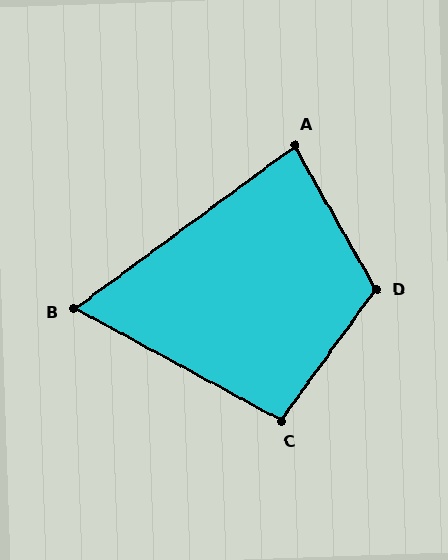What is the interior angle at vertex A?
Approximately 83 degrees (acute).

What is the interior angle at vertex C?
Approximately 97 degrees (obtuse).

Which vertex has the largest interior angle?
D, at approximately 115 degrees.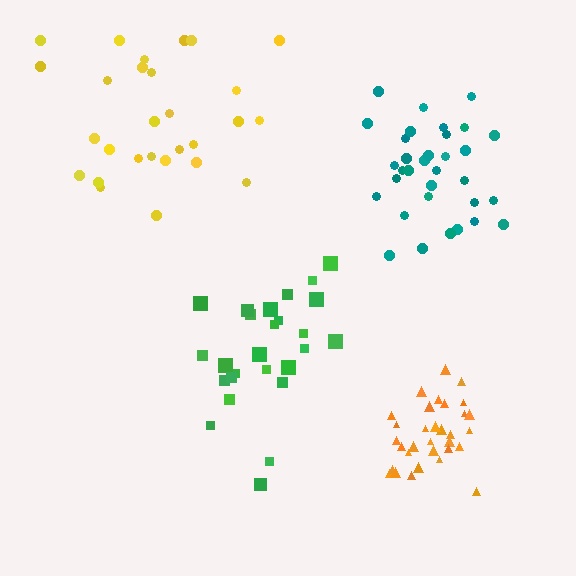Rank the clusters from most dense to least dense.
orange, teal, green, yellow.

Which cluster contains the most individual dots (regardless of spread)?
Teal (33).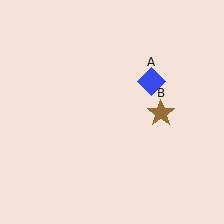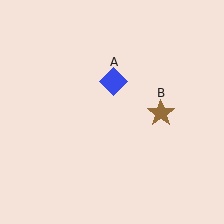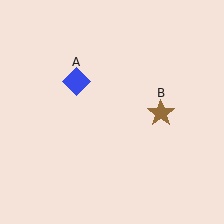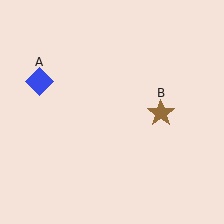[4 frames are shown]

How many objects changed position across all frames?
1 object changed position: blue diamond (object A).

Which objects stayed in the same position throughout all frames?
Brown star (object B) remained stationary.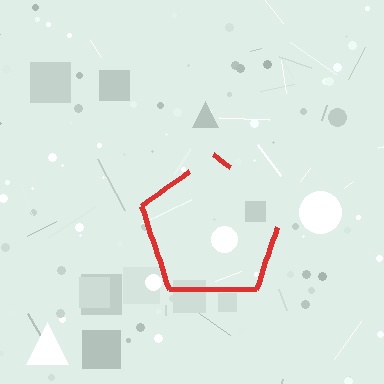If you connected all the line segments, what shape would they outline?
They would outline a pentagon.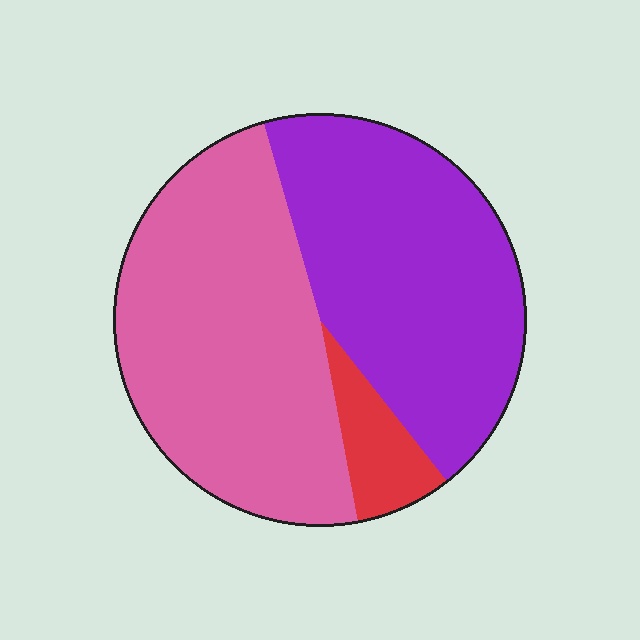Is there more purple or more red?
Purple.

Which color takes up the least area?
Red, at roughly 10%.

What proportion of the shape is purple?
Purple takes up between a quarter and a half of the shape.